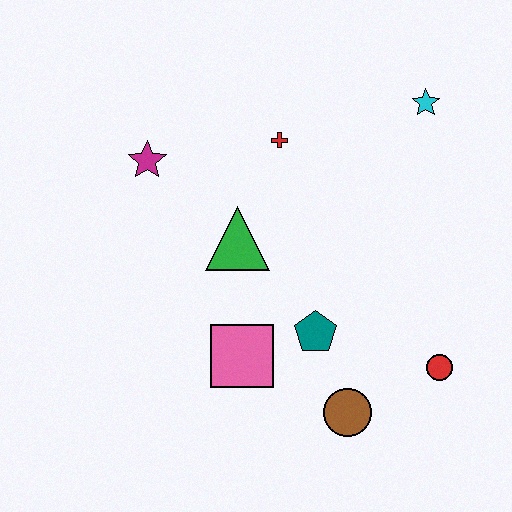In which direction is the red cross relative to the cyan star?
The red cross is to the left of the cyan star.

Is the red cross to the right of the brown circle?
No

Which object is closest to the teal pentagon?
The pink square is closest to the teal pentagon.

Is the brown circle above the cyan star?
No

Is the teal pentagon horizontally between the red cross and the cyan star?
Yes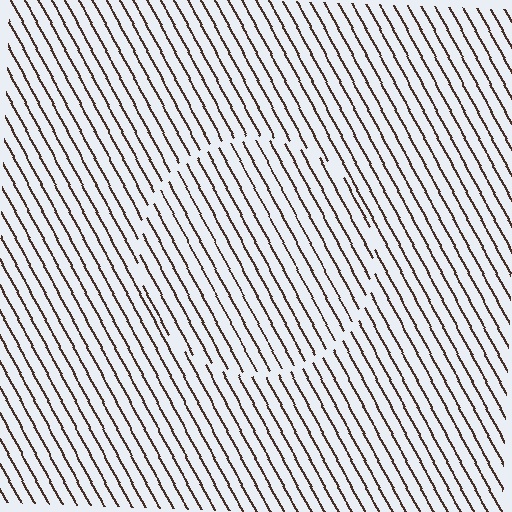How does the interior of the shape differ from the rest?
The interior of the shape contains the same grating, shifted by half a period — the contour is defined by the phase discontinuity where line-ends from the inner and outer gratings abut.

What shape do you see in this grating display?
An illusory circle. The interior of the shape contains the same grating, shifted by half a period — the contour is defined by the phase discontinuity where line-ends from the inner and outer gratings abut.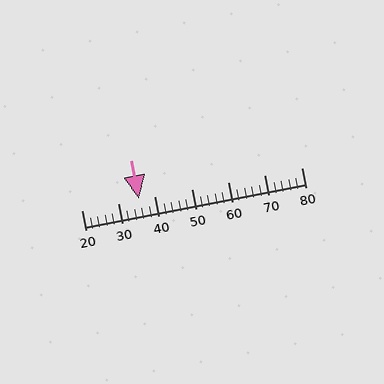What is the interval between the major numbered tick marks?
The major tick marks are spaced 10 units apart.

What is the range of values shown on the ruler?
The ruler shows values from 20 to 80.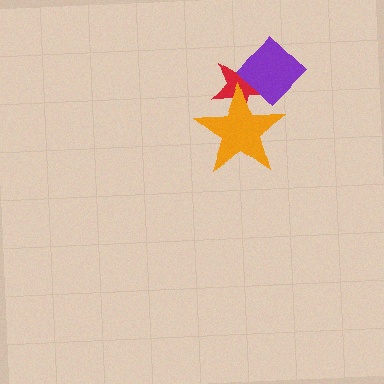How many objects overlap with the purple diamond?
2 objects overlap with the purple diamond.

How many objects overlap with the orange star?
2 objects overlap with the orange star.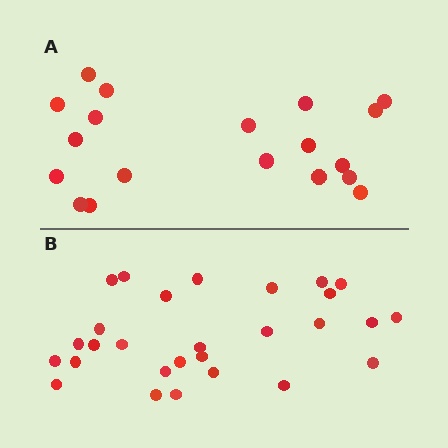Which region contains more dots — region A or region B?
Region B (the bottom region) has more dots.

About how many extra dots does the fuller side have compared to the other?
Region B has roughly 8 or so more dots than region A.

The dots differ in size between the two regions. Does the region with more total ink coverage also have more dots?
No. Region A has more total ink coverage because its dots are larger, but region B actually contains more individual dots. Total area can be misleading — the number of items is what matters here.